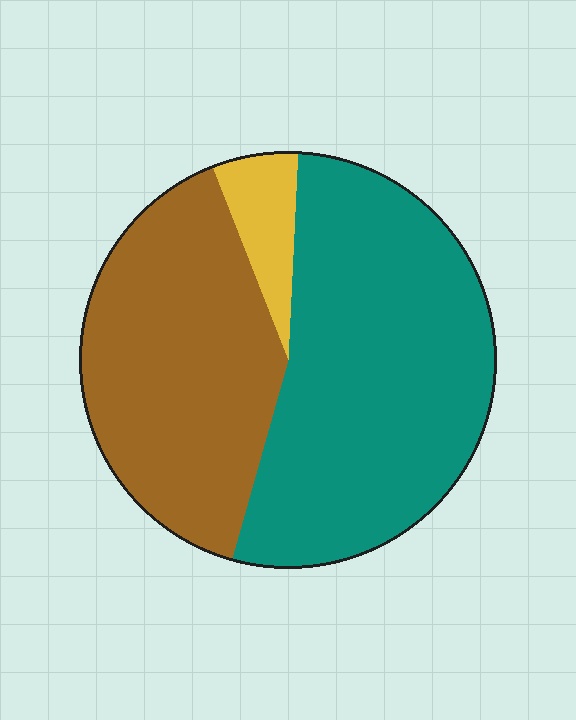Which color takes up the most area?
Teal, at roughly 55%.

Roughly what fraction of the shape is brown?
Brown covers about 40% of the shape.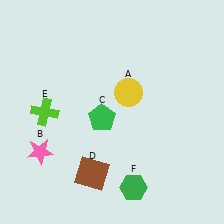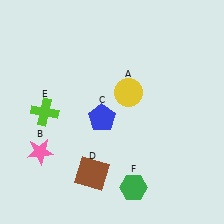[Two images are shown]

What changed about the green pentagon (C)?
In Image 1, C is green. In Image 2, it changed to blue.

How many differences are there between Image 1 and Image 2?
There is 1 difference between the two images.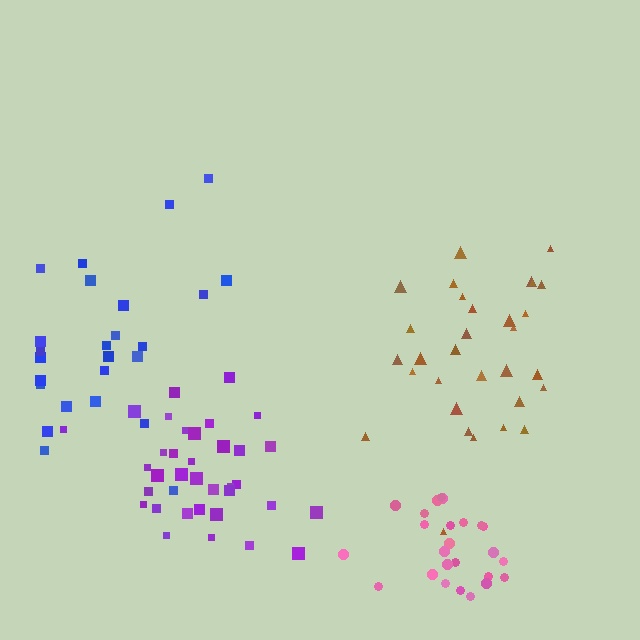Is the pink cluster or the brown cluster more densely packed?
Pink.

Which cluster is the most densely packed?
Pink.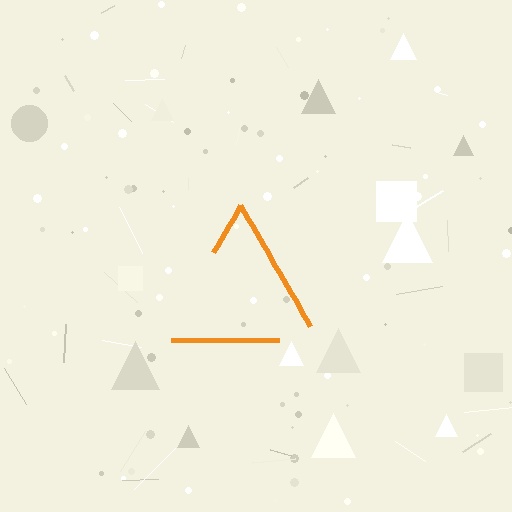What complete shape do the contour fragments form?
The contour fragments form a triangle.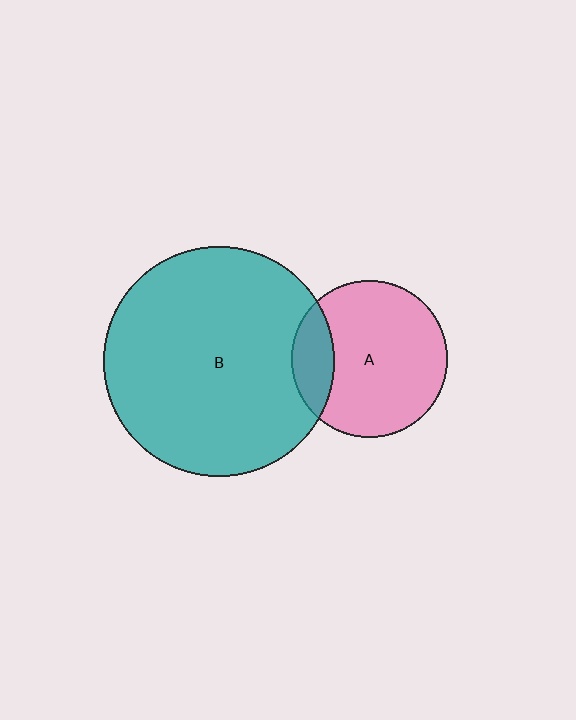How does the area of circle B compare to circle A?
Approximately 2.2 times.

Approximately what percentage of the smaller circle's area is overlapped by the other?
Approximately 20%.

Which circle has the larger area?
Circle B (teal).